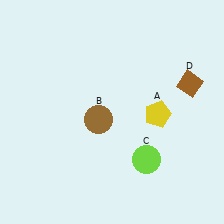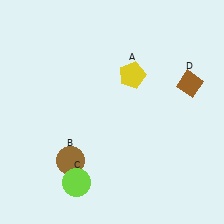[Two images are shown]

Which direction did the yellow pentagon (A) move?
The yellow pentagon (A) moved up.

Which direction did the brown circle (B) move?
The brown circle (B) moved down.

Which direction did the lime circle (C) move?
The lime circle (C) moved left.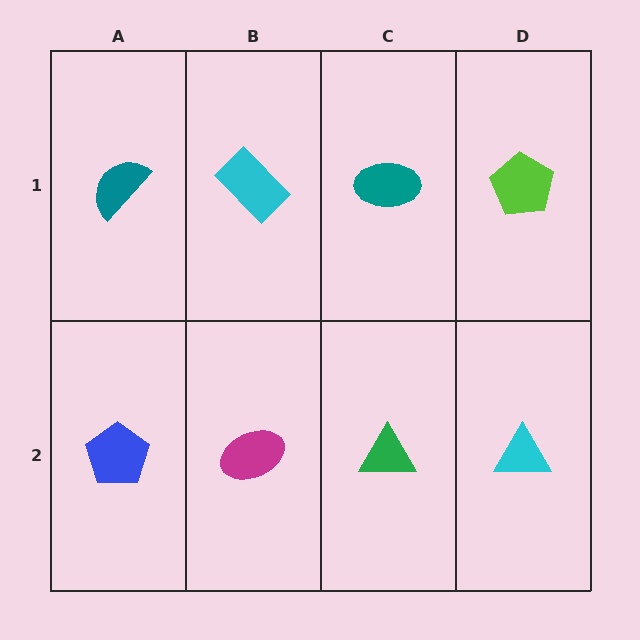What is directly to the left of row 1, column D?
A teal ellipse.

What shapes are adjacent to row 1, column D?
A cyan triangle (row 2, column D), a teal ellipse (row 1, column C).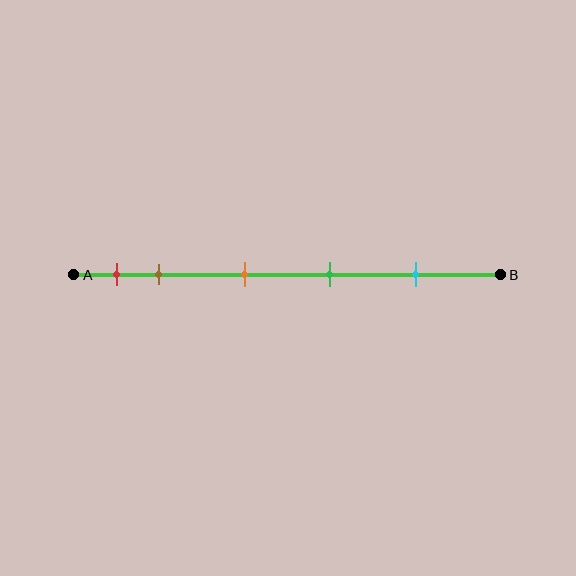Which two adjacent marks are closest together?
The red and brown marks are the closest adjacent pair.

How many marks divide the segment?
There are 5 marks dividing the segment.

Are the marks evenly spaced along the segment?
No, the marks are not evenly spaced.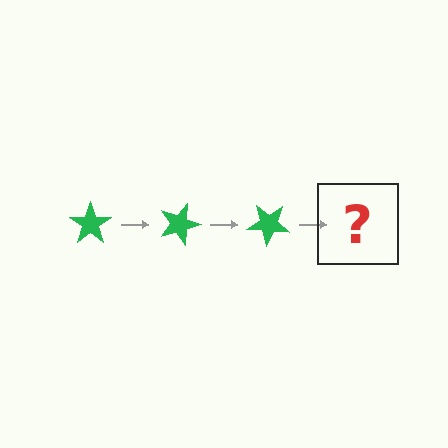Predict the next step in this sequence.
The next step is a green star rotated 60 degrees.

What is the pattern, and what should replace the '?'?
The pattern is that the star rotates 20 degrees each step. The '?' should be a green star rotated 60 degrees.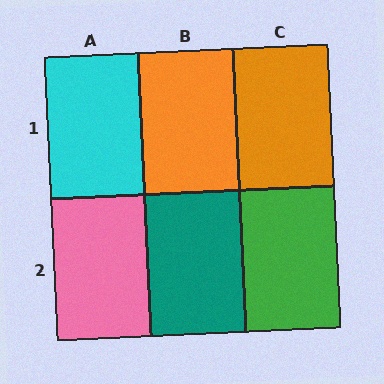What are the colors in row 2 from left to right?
Pink, teal, green.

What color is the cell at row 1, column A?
Cyan.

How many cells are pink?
1 cell is pink.